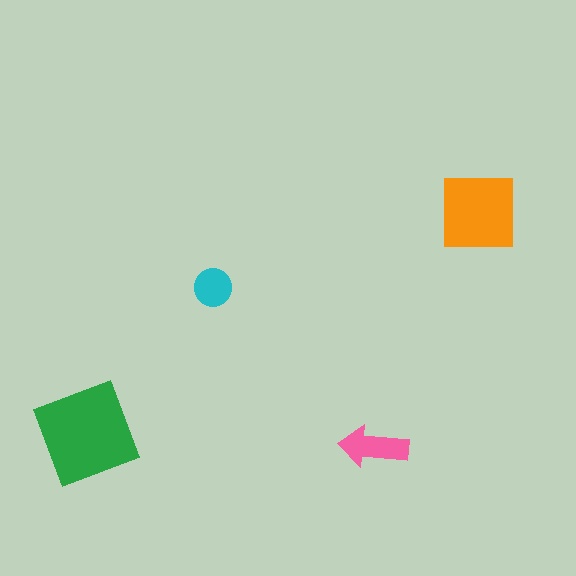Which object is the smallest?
The cyan circle.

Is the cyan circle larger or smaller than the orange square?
Smaller.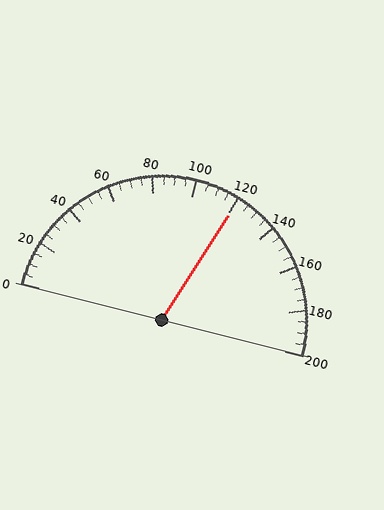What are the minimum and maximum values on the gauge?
The gauge ranges from 0 to 200.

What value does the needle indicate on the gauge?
The needle indicates approximately 120.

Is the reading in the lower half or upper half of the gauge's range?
The reading is in the upper half of the range (0 to 200).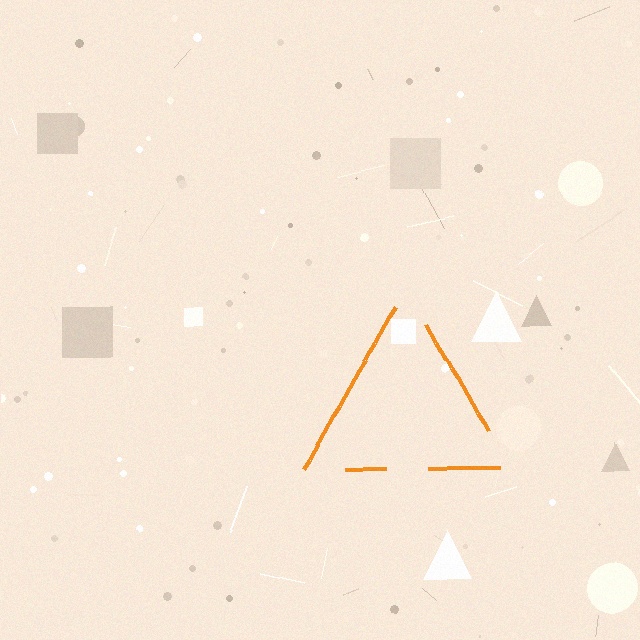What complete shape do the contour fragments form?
The contour fragments form a triangle.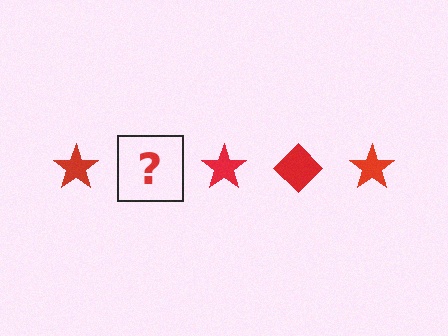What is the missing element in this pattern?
The missing element is a red diamond.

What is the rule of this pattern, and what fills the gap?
The rule is that the pattern cycles through star, diamond shapes in red. The gap should be filled with a red diamond.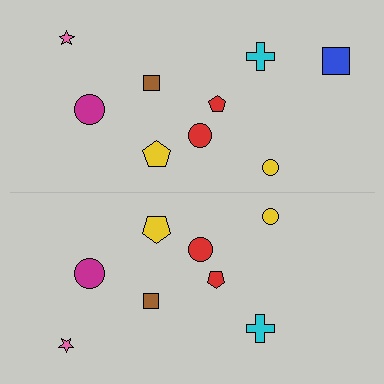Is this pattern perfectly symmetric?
No, the pattern is not perfectly symmetric. A blue square is missing from the bottom side.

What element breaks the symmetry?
A blue square is missing from the bottom side.